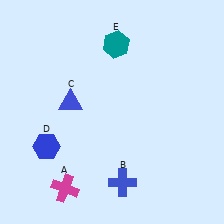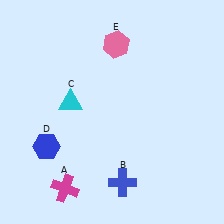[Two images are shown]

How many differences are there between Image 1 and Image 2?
There are 2 differences between the two images.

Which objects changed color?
C changed from blue to cyan. E changed from teal to pink.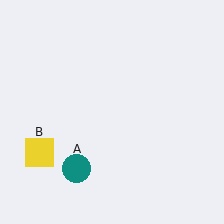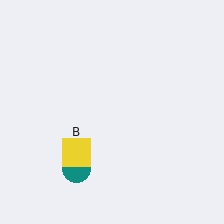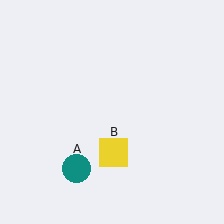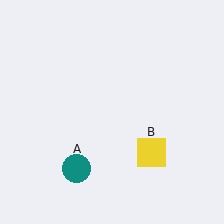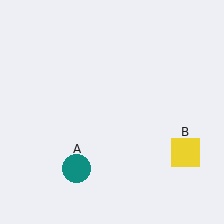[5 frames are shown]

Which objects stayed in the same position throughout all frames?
Teal circle (object A) remained stationary.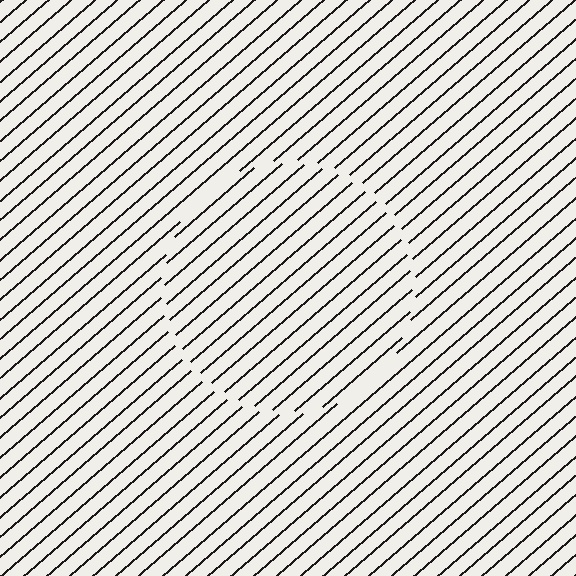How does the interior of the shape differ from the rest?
The interior of the shape contains the same grating, shifted by half a period — the contour is defined by the phase discontinuity where line-ends from the inner and outer gratings abut.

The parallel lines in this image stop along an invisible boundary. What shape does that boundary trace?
An illusory circle. The interior of the shape contains the same grating, shifted by half a period — the contour is defined by the phase discontinuity where line-ends from the inner and outer gratings abut.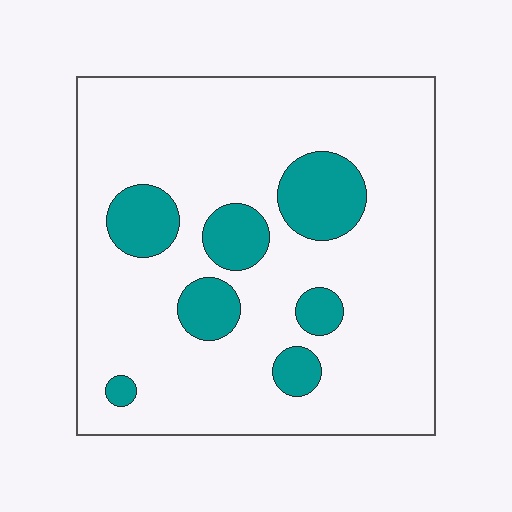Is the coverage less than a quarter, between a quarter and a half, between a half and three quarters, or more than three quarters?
Less than a quarter.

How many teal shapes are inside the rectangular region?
7.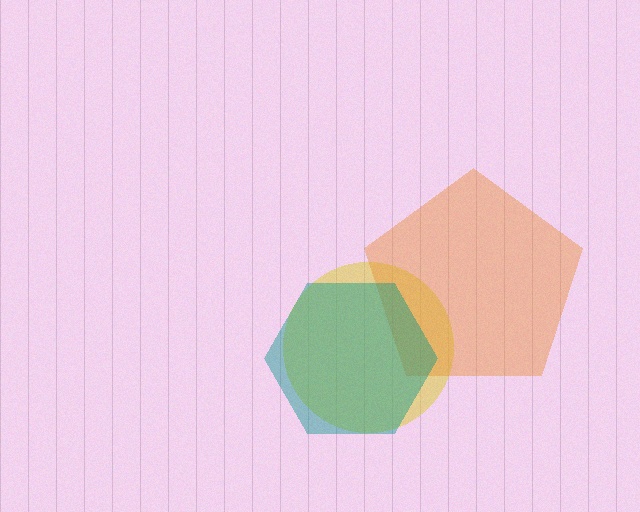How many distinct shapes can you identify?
There are 3 distinct shapes: a yellow circle, an orange pentagon, a teal hexagon.